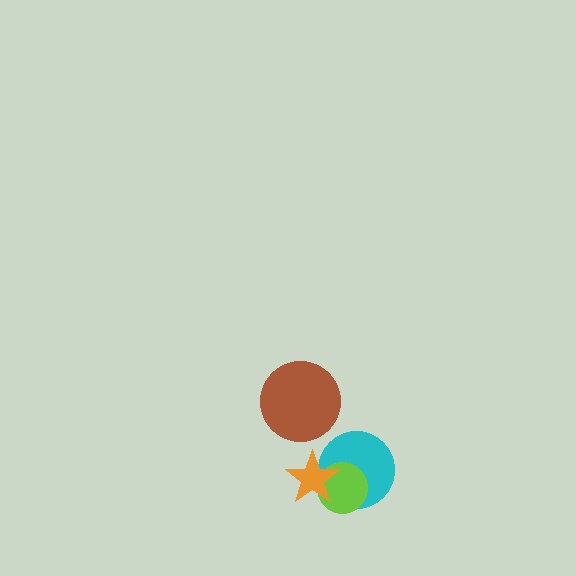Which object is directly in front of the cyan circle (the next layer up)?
The lime circle is directly in front of the cyan circle.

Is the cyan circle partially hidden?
Yes, it is partially covered by another shape.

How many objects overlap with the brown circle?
0 objects overlap with the brown circle.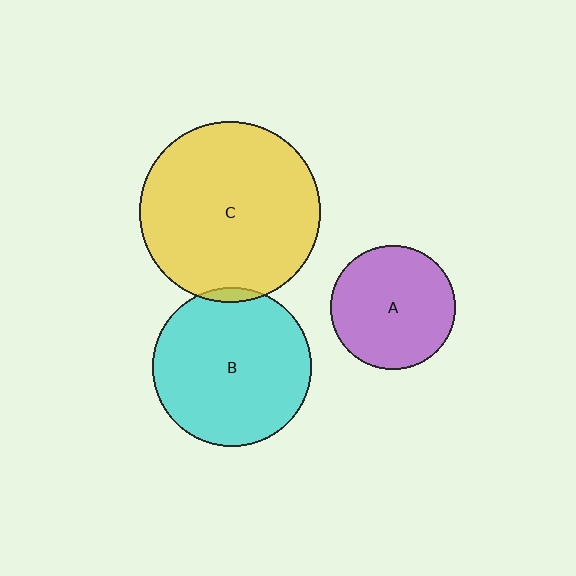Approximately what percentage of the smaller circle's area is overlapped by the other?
Approximately 5%.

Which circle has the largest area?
Circle C (yellow).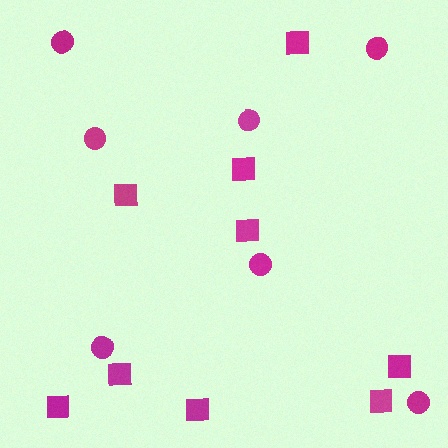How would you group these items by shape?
There are 2 groups: one group of circles (7) and one group of squares (9).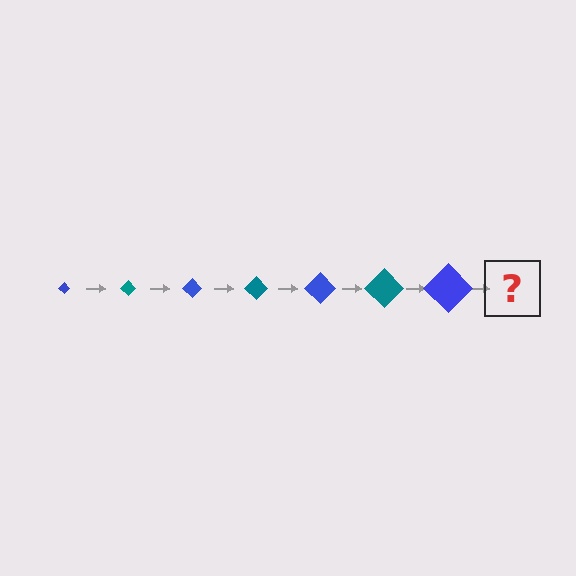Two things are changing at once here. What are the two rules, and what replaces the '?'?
The two rules are that the diamond grows larger each step and the color cycles through blue and teal. The '?' should be a teal diamond, larger than the previous one.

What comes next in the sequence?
The next element should be a teal diamond, larger than the previous one.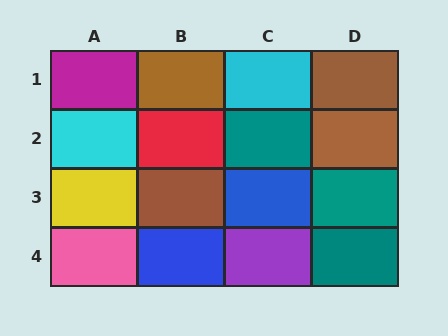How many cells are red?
1 cell is red.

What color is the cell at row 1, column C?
Cyan.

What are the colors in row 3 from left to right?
Yellow, brown, blue, teal.